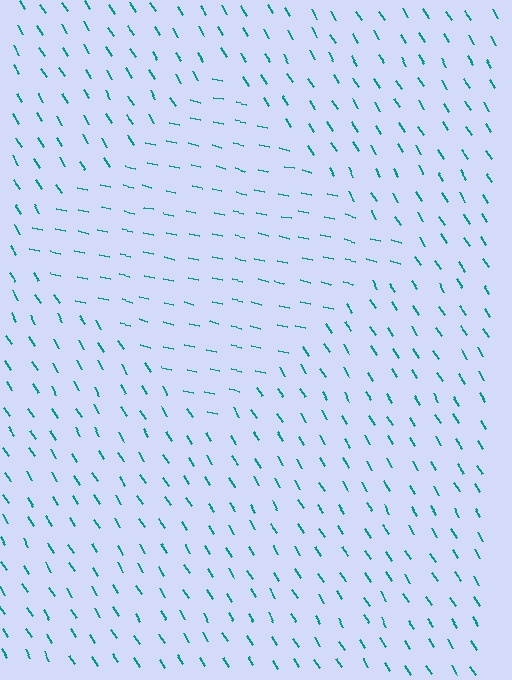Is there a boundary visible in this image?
Yes, there is a texture boundary formed by a change in line orientation.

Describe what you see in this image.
The image is filled with small teal line segments. A diamond region in the image has lines oriented differently from the surrounding lines, creating a visible texture boundary.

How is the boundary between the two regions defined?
The boundary is defined purely by a change in line orientation (approximately 45 degrees difference). All lines are the same color and thickness.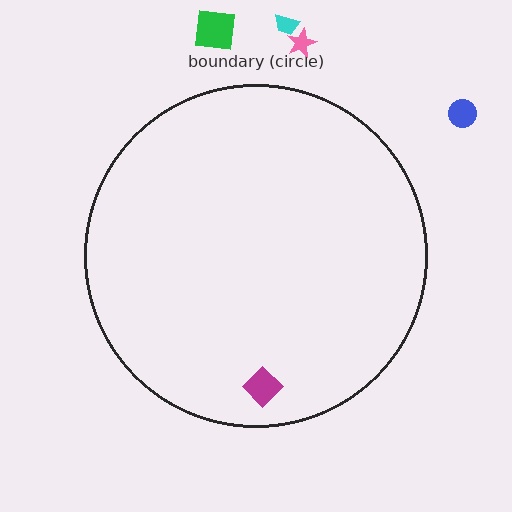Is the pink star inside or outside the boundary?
Outside.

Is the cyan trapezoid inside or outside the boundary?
Outside.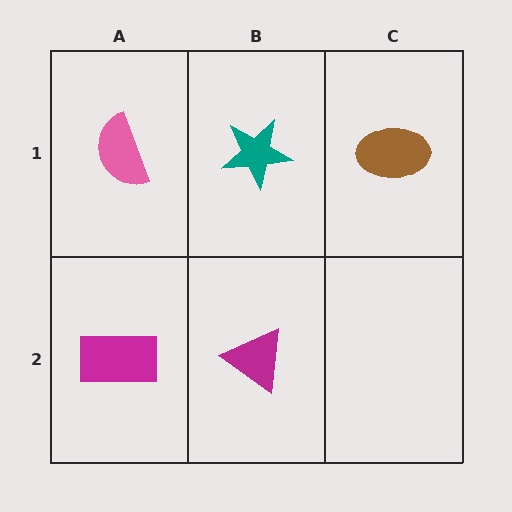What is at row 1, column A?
A pink semicircle.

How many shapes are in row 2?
2 shapes.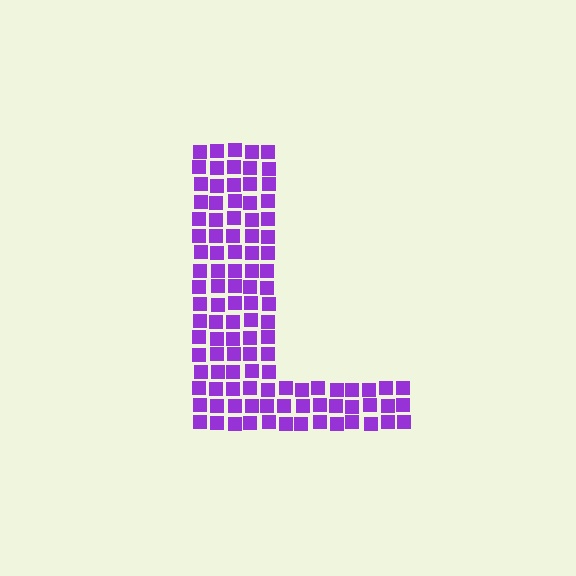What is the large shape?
The large shape is the letter L.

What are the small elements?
The small elements are squares.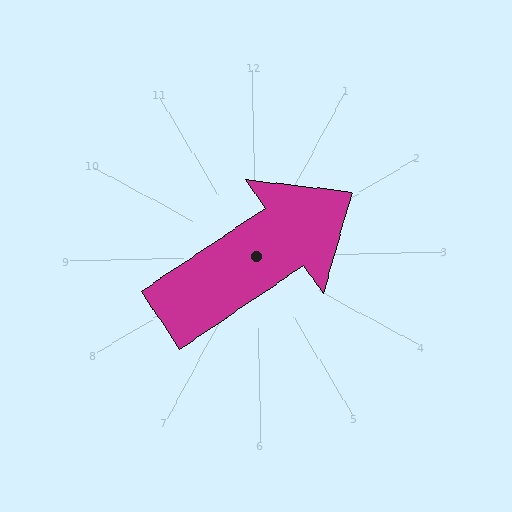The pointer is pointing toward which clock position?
Roughly 2 o'clock.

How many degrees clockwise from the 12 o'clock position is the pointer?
Approximately 57 degrees.